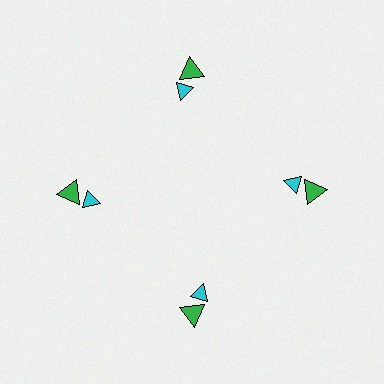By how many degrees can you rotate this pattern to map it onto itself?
The pattern maps onto itself every 90 degrees of rotation.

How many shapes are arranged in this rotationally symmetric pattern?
There are 8 shapes, arranged in 4 groups of 2.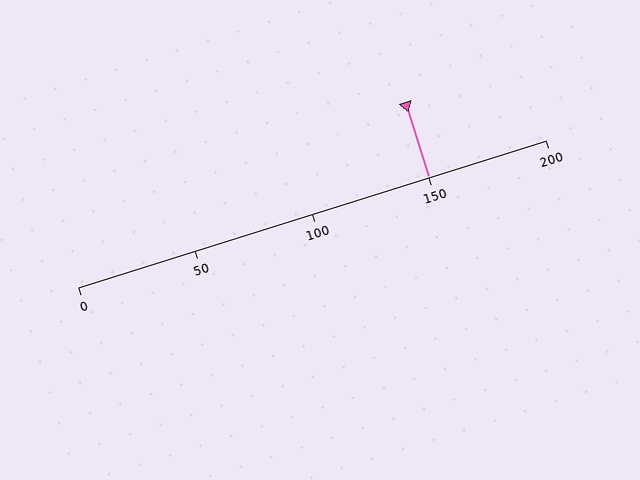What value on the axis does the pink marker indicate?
The marker indicates approximately 150.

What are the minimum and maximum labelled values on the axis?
The axis runs from 0 to 200.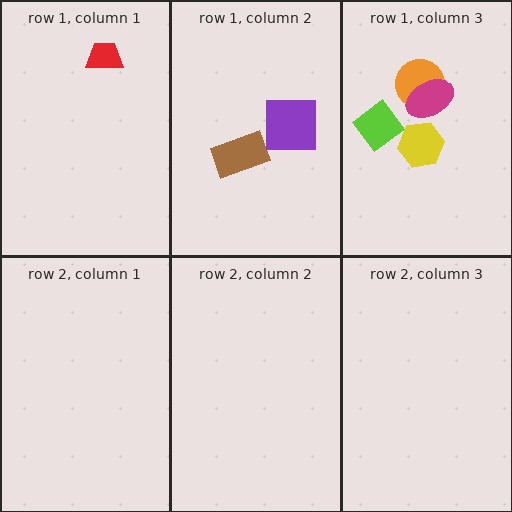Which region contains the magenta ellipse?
The row 1, column 3 region.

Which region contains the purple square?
The row 1, column 2 region.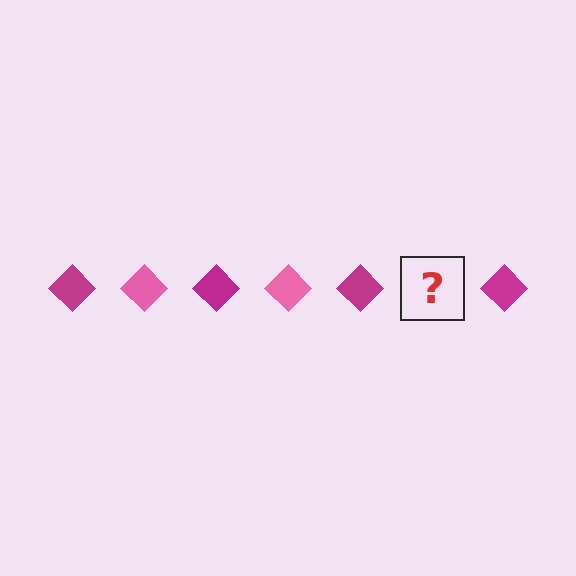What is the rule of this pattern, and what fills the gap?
The rule is that the pattern cycles through magenta, pink diamonds. The gap should be filled with a pink diamond.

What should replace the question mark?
The question mark should be replaced with a pink diamond.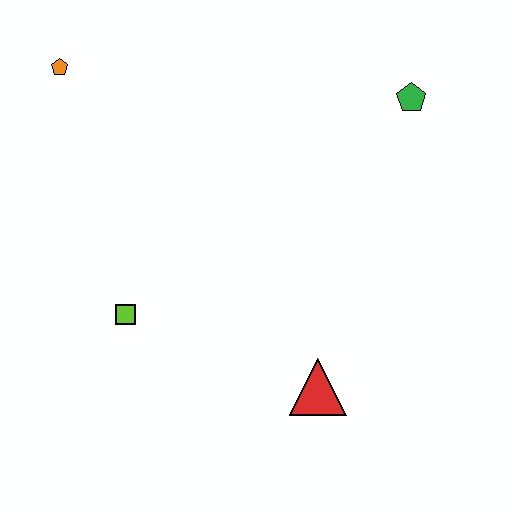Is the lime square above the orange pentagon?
No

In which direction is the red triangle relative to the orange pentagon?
The red triangle is below the orange pentagon.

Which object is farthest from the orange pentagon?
The red triangle is farthest from the orange pentagon.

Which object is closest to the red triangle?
The lime square is closest to the red triangle.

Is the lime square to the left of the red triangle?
Yes